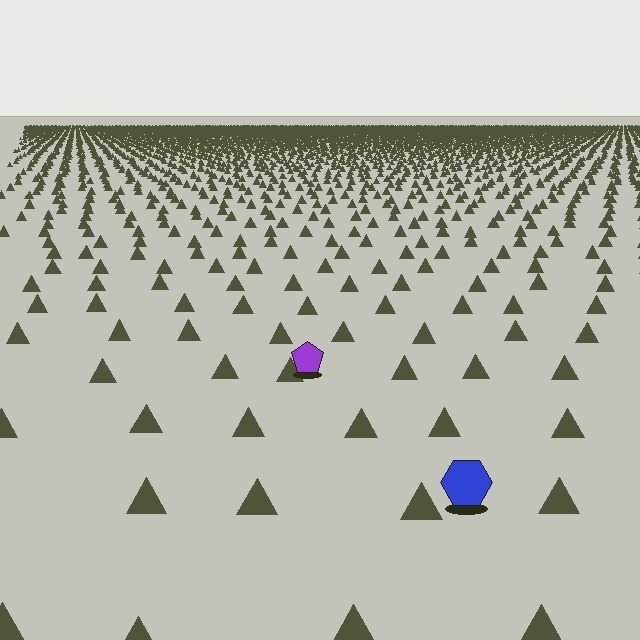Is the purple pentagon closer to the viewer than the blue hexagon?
No. The blue hexagon is closer — you can tell from the texture gradient: the ground texture is coarser near it.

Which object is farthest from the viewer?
The purple pentagon is farthest from the viewer. It appears smaller and the ground texture around it is denser.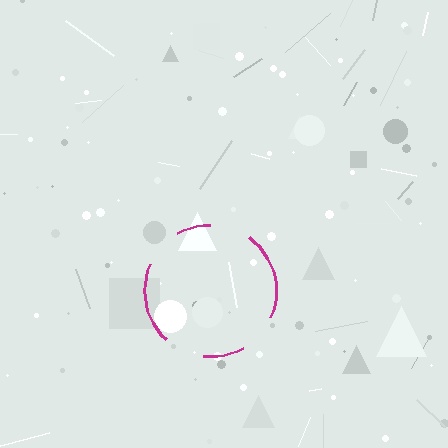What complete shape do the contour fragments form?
The contour fragments form a circle.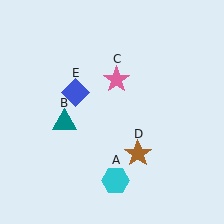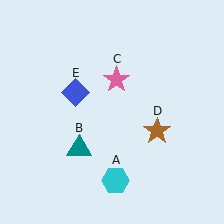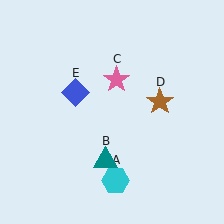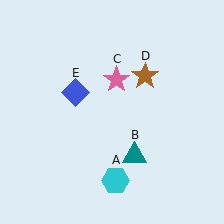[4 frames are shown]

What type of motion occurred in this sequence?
The teal triangle (object B), brown star (object D) rotated counterclockwise around the center of the scene.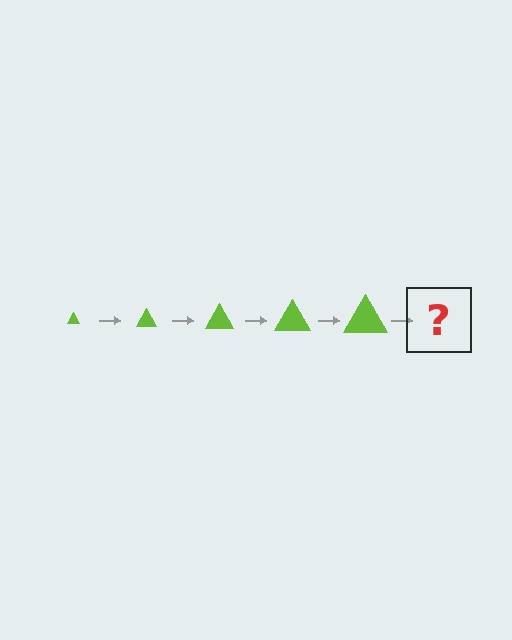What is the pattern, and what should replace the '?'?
The pattern is that the triangle gets progressively larger each step. The '?' should be a lime triangle, larger than the previous one.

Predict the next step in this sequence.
The next step is a lime triangle, larger than the previous one.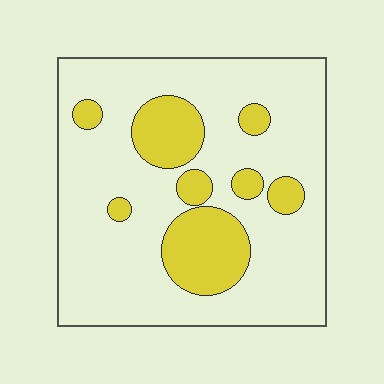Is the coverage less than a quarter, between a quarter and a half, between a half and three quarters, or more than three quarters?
Less than a quarter.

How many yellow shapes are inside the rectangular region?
8.